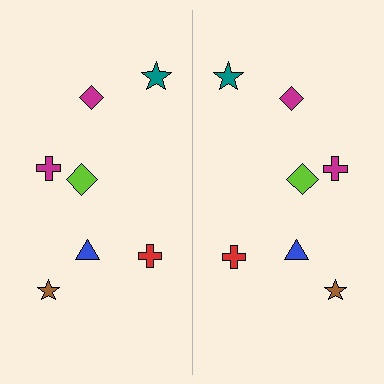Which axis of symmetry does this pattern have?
The pattern has a vertical axis of symmetry running through the center of the image.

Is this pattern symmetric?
Yes, this pattern has bilateral (reflection) symmetry.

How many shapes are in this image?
There are 14 shapes in this image.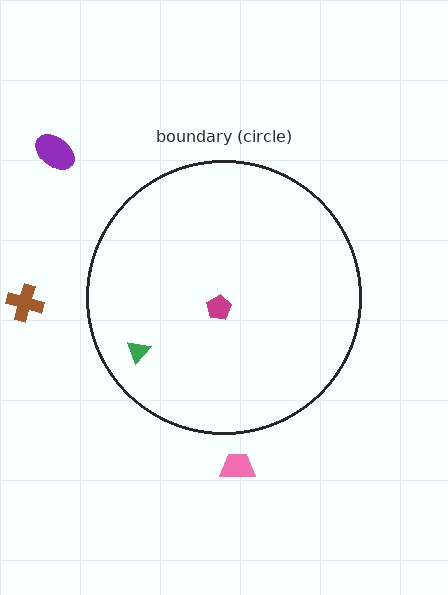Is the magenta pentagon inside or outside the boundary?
Inside.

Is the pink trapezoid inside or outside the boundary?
Outside.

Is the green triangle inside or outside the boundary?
Inside.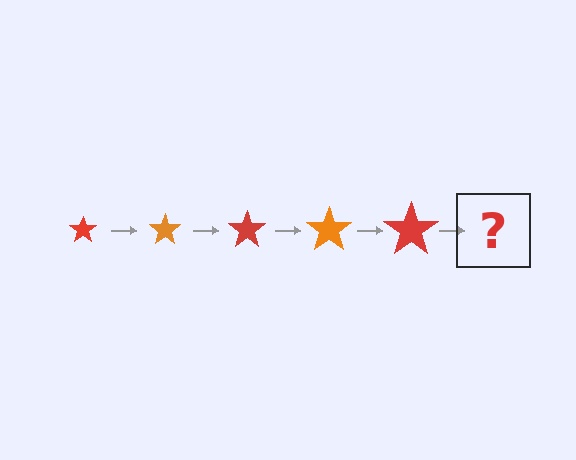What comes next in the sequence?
The next element should be an orange star, larger than the previous one.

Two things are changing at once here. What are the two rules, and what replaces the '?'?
The two rules are that the star grows larger each step and the color cycles through red and orange. The '?' should be an orange star, larger than the previous one.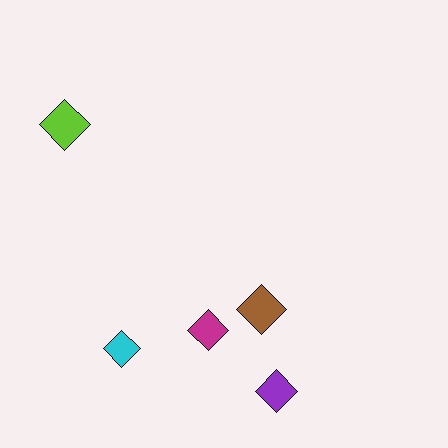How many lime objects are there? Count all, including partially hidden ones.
There is 1 lime object.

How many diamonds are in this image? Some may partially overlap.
There are 5 diamonds.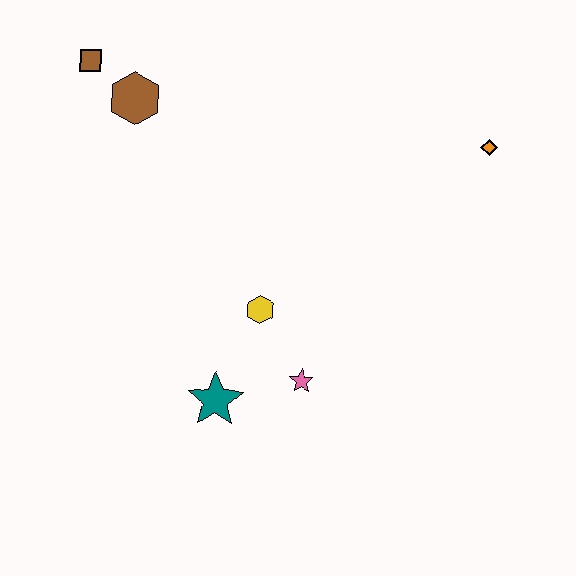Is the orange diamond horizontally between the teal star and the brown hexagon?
No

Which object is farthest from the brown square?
The orange diamond is farthest from the brown square.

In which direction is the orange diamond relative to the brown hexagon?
The orange diamond is to the right of the brown hexagon.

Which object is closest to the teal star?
The pink star is closest to the teal star.